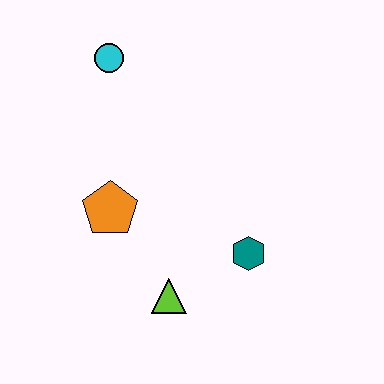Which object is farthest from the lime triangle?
The cyan circle is farthest from the lime triangle.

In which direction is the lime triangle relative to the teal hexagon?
The lime triangle is to the left of the teal hexagon.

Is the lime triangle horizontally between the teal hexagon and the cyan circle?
Yes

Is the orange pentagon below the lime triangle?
No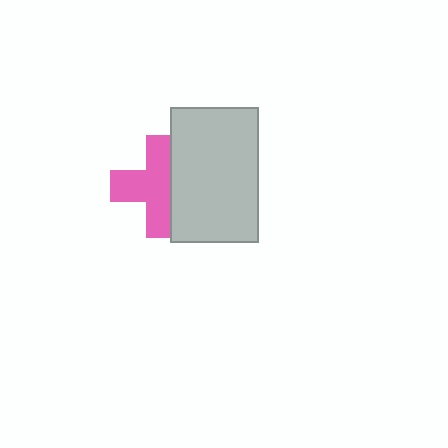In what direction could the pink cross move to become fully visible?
The pink cross could move left. That would shift it out from behind the light gray rectangle entirely.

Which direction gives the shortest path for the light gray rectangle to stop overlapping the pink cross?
Moving right gives the shortest separation.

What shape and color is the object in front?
The object in front is a light gray rectangle.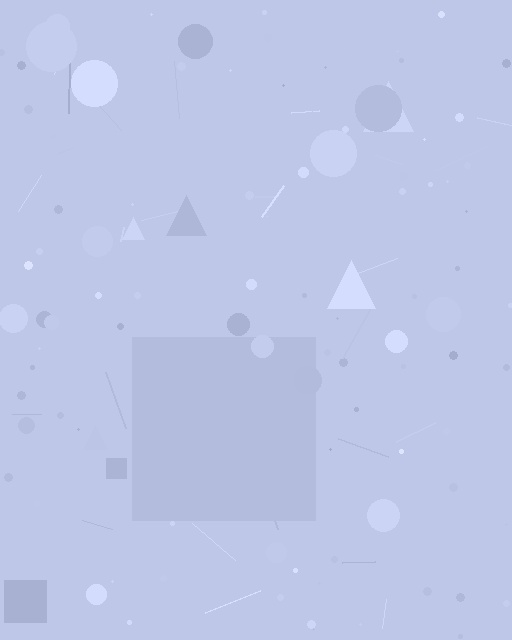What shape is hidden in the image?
A square is hidden in the image.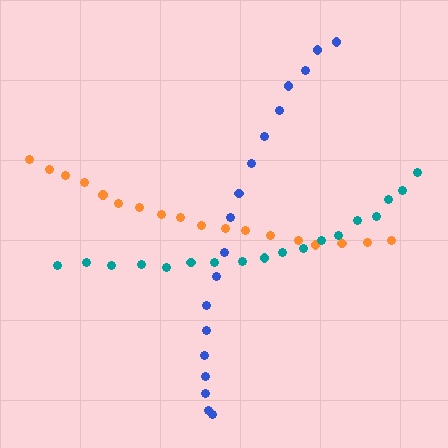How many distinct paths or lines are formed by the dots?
There are 3 distinct paths.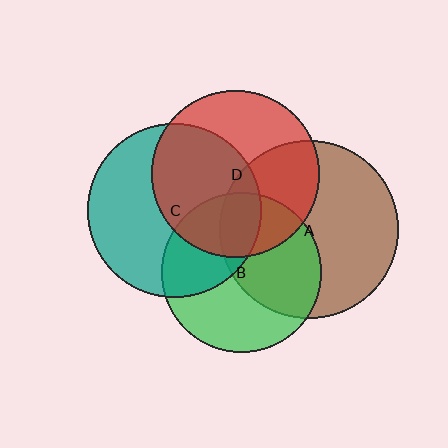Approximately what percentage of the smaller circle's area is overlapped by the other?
Approximately 15%.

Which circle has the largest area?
Circle A (brown).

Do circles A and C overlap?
Yes.